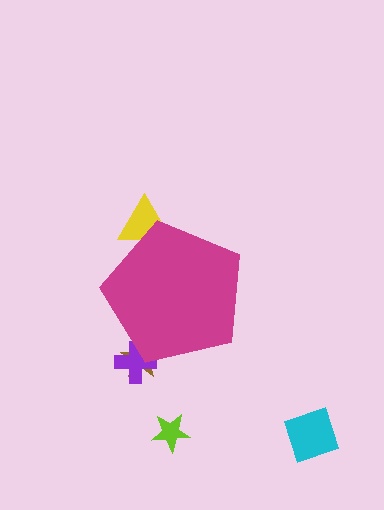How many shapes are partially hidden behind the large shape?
3 shapes are partially hidden.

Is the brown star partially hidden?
Yes, the brown star is partially hidden behind the magenta pentagon.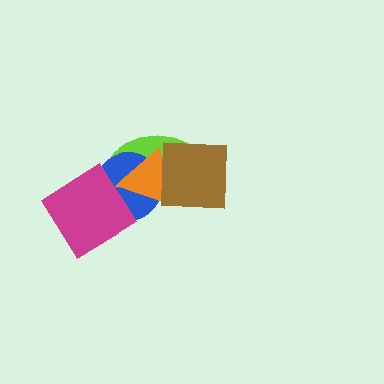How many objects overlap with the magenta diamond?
3 objects overlap with the magenta diamond.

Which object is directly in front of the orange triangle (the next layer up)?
The brown square is directly in front of the orange triangle.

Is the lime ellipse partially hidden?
Yes, it is partially covered by another shape.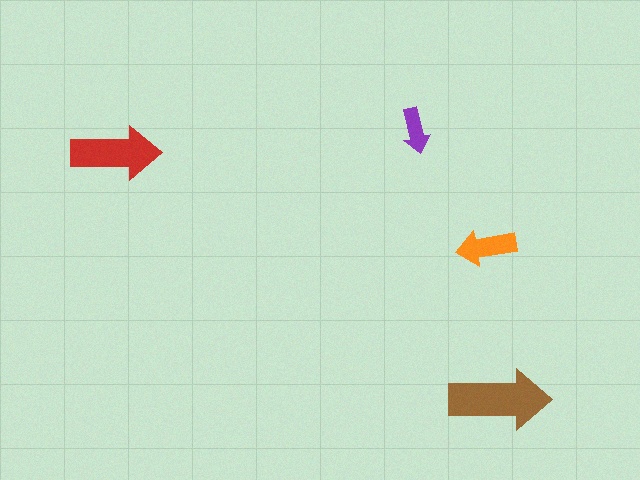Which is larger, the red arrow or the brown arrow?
The brown one.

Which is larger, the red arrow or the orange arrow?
The red one.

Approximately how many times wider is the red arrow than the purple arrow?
About 2 times wider.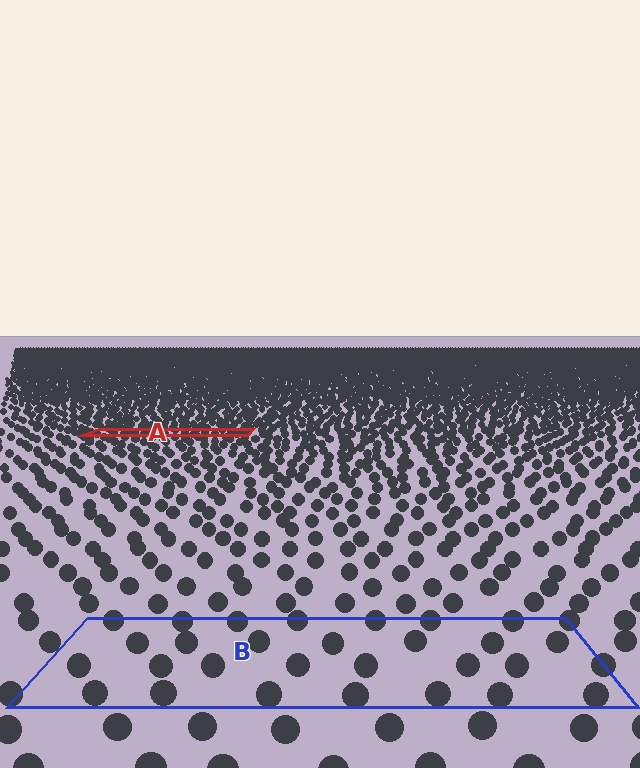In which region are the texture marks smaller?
The texture marks are smaller in region A, because it is farther away.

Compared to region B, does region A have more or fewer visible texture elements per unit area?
Region A has more texture elements per unit area — they are packed more densely because it is farther away.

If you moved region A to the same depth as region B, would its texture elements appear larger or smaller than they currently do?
They would appear larger. At a closer depth, the same texture elements are projected at a bigger on-screen size.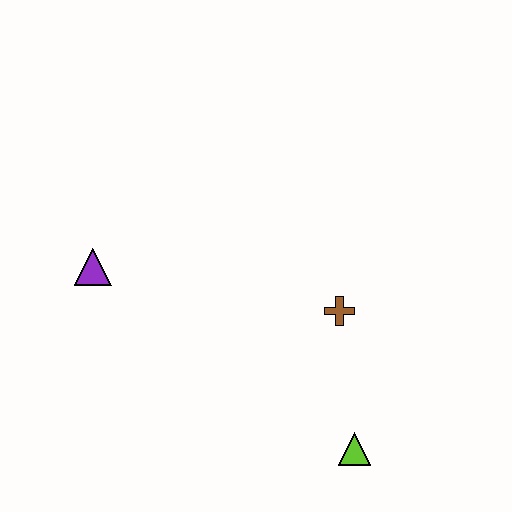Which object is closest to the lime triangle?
The brown cross is closest to the lime triangle.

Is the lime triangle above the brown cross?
No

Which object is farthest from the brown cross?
The purple triangle is farthest from the brown cross.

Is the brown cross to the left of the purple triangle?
No